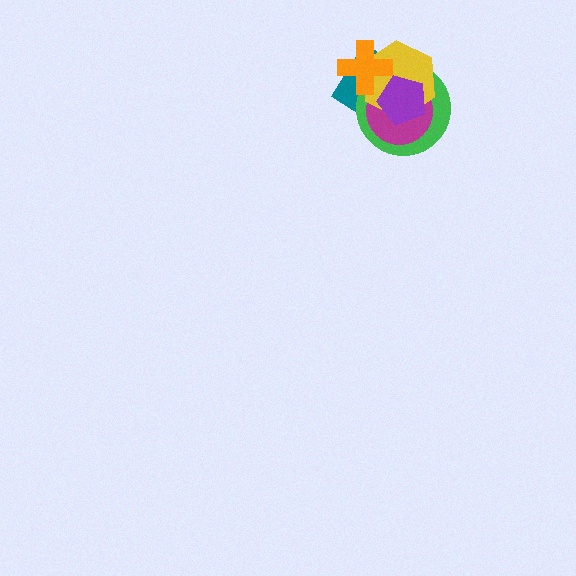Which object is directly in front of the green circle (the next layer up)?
The magenta circle is directly in front of the green circle.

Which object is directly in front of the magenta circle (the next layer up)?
The yellow hexagon is directly in front of the magenta circle.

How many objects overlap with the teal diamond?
5 objects overlap with the teal diamond.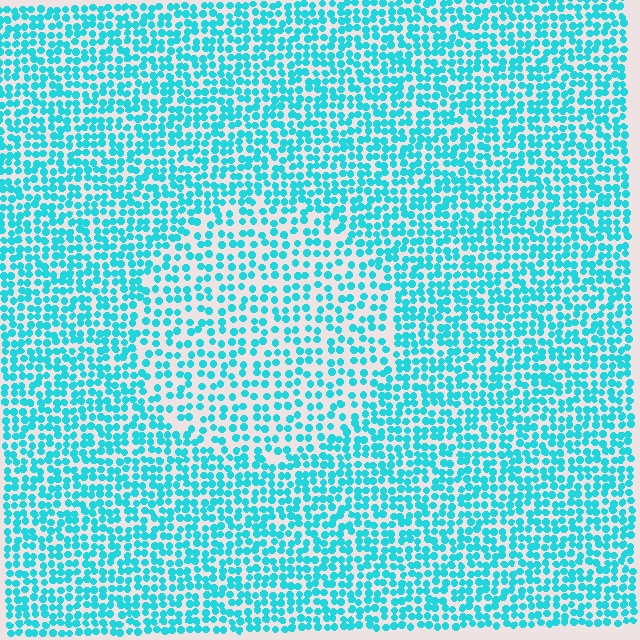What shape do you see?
I see a circle.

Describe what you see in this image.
The image contains small cyan elements arranged at two different densities. A circle-shaped region is visible where the elements are less densely packed than the surrounding area.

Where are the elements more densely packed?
The elements are more densely packed outside the circle boundary.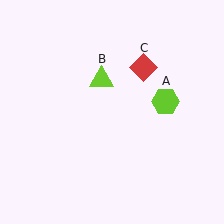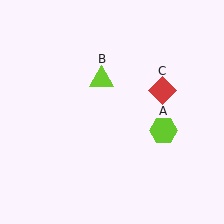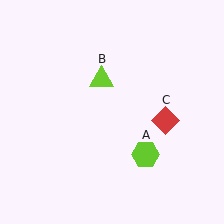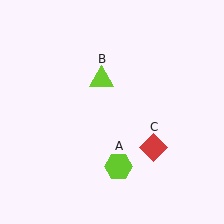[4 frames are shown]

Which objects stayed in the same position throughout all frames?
Lime triangle (object B) remained stationary.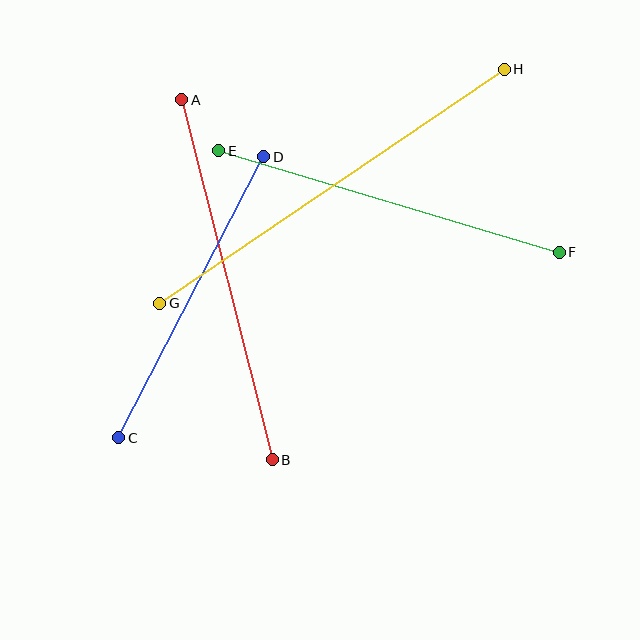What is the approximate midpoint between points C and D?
The midpoint is at approximately (191, 297) pixels.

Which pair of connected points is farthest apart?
Points G and H are farthest apart.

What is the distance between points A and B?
The distance is approximately 371 pixels.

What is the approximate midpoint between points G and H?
The midpoint is at approximately (332, 186) pixels.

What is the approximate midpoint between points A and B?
The midpoint is at approximately (227, 280) pixels.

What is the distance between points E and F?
The distance is approximately 355 pixels.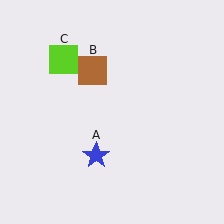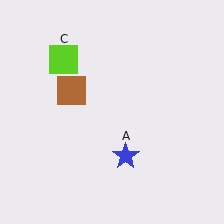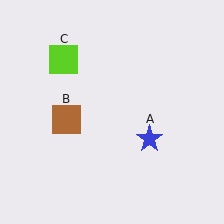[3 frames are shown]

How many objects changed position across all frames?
2 objects changed position: blue star (object A), brown square (object B).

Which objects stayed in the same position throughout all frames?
Lime square (object C) remained stationary.